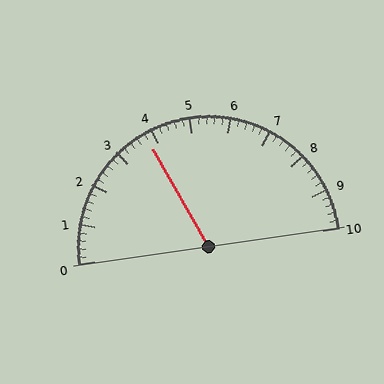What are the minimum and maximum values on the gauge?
The gauge ranges from 0 to 10.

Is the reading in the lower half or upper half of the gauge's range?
The reading is in the lower half of the range (0 to 10).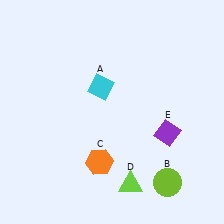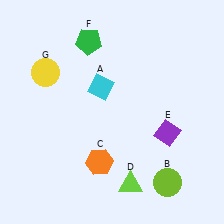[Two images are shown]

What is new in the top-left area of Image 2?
A green pentagon (F) was added in the top-left area of Image 2.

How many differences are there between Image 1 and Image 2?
There are 2 differences between the two images.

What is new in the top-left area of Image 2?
A yellow circle (G) was added in the top-left area of Image 2.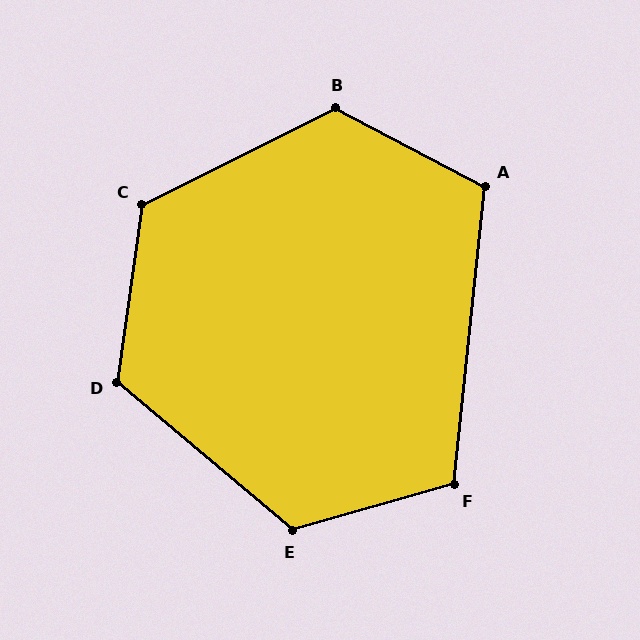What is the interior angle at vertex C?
Approximately 124 degrees (obtuse).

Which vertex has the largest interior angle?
B, at approximately 126 degrees.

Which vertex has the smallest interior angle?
A, at approximately 112 degrees.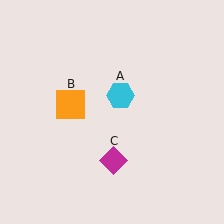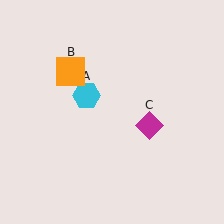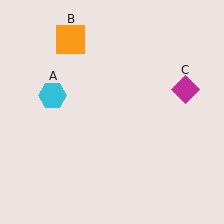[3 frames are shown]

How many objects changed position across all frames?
3 objects changed position: cyan hexagon (object A), orange square (object B), magenta diamond (object C).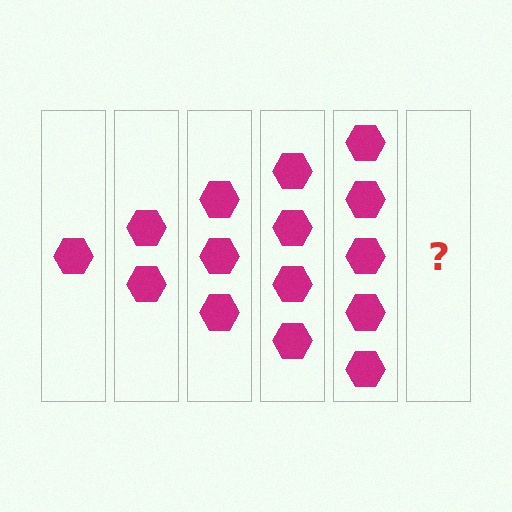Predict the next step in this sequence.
The next step is 6 hexagons.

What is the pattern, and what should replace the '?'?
The pattern is that each step adds one more hexagon. The '?' should be 6 hexagons.